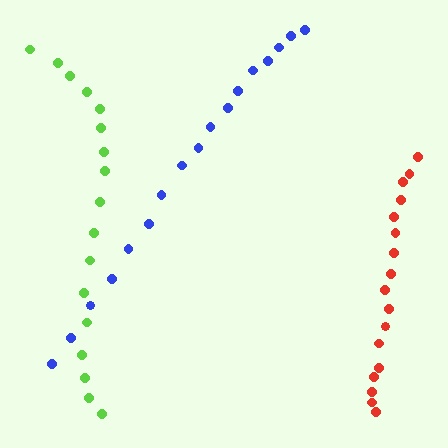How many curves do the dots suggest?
There are 3 distinct paths.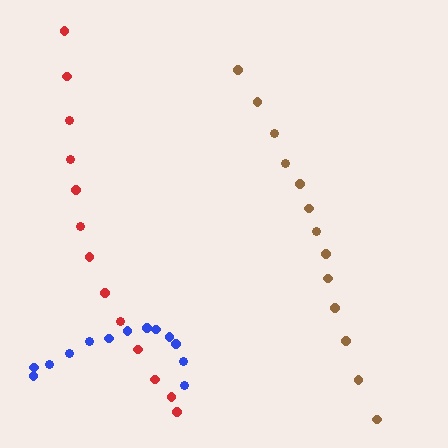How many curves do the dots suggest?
There are 3 distinct paths.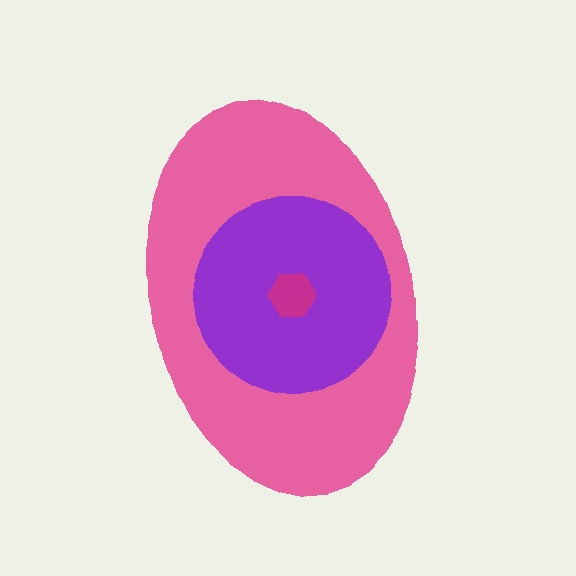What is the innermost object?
The magenta hexagon.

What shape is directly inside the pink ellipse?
The purple circle.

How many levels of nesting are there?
3.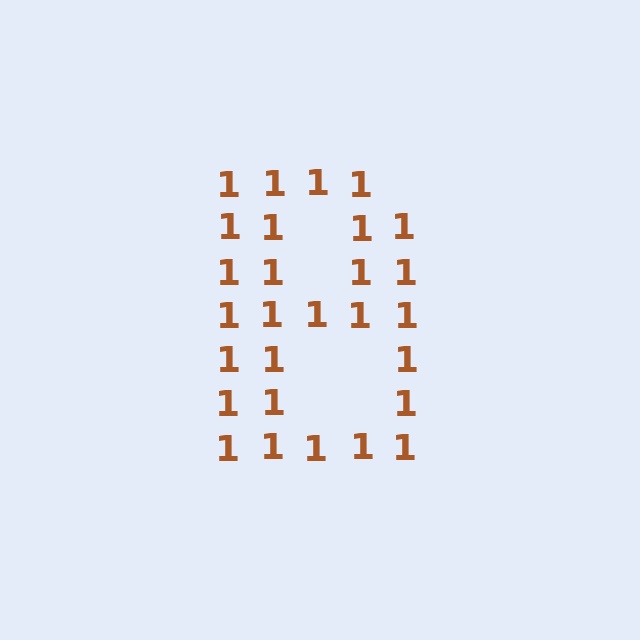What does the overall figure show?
The overall figure shows the letter B.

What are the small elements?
The small elements are digit 1's.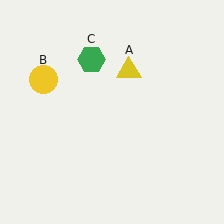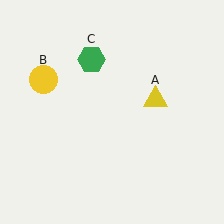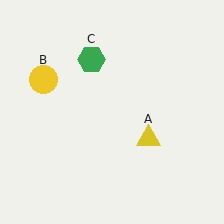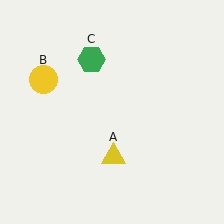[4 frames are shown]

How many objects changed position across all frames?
1 object changed position: yellow triangle (object A).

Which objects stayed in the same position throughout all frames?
Yellow circle (object B) and green hexagon (object C) remained stationary.